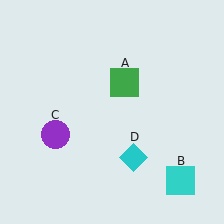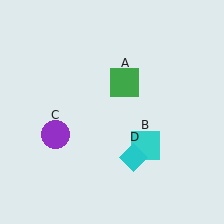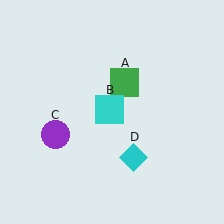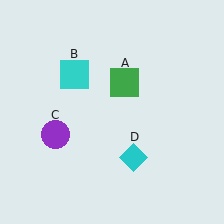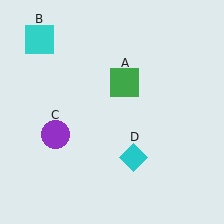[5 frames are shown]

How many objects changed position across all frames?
1 object changed position: cyan square (object B).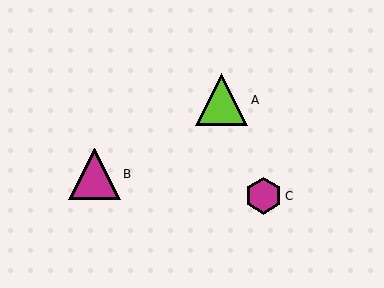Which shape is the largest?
The lime triangle (labeled A) is the largest.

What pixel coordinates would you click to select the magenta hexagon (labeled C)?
Click at (263, 196) to select the magenta hexagon C.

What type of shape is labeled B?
Shape B is a magenta triangle.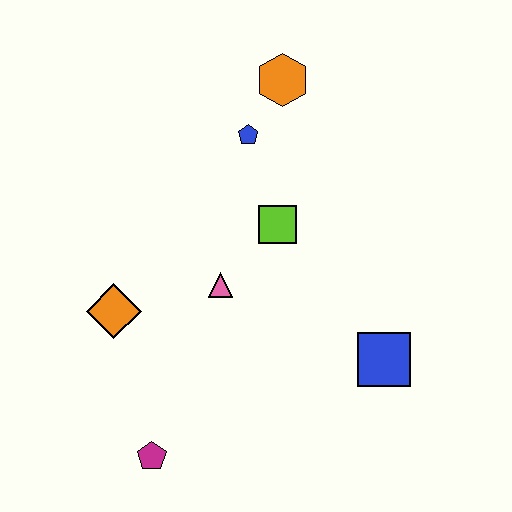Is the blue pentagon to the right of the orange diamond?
Yes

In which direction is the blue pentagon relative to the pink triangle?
The blue pentagon is above the pink triangle.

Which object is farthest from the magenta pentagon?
The orange hexagon is farthest from the magenta pentagon.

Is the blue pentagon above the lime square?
Yes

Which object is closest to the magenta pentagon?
The orange diamond is closest to the magenta pentagon.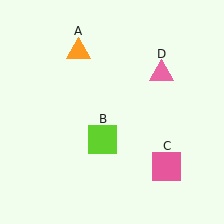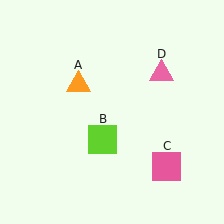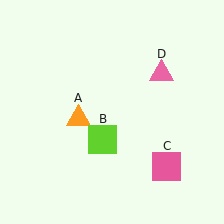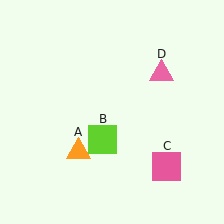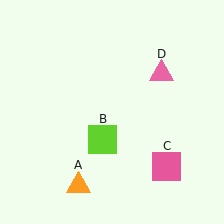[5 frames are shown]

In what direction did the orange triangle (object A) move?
The orange triangle (object A) moved down.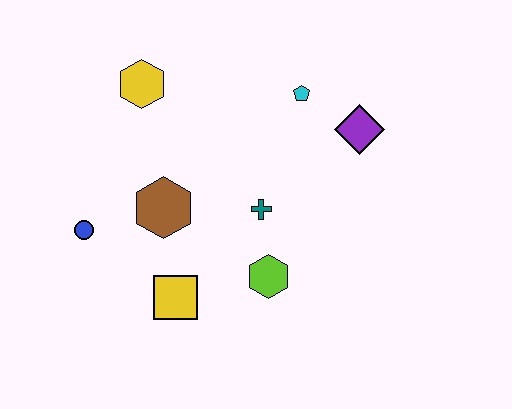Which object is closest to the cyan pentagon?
The purple diamond is closest to the cyan pentagon.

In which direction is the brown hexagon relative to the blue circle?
The brown hexagon is to the right of the blue circle.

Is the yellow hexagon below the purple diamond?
No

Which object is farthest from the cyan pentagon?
The blue circle is farthest from the cyan pentagon.